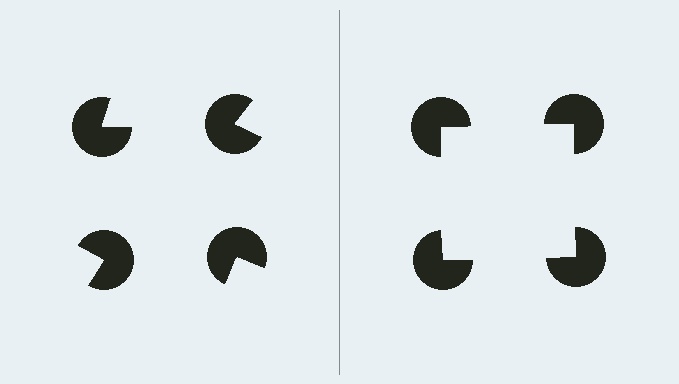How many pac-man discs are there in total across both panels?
8 — 4 on each side.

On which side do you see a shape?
An illusory square appears on the right side. On the left side the wedge cuts are rotated, so no coherent shape forms.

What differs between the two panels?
The pac-man discs are positioned identically on both sides; only the wedge orientations differ. On the right they align to a square; on the left they are misaligned.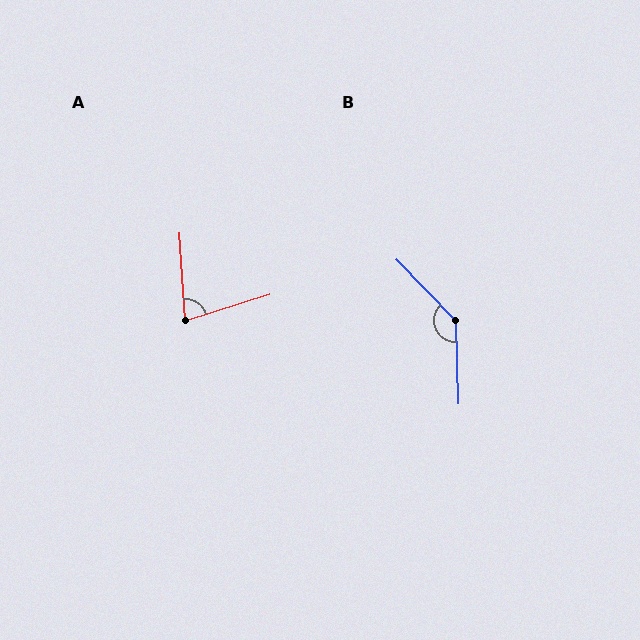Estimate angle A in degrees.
Approximately 76 degrees.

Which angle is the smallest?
A, at approximately 76 degrees.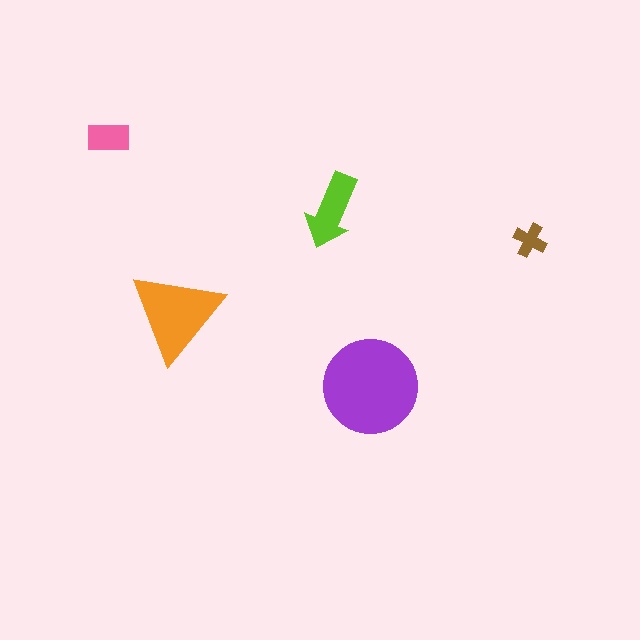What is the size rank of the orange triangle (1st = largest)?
2nd.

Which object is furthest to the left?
The pink rectangle is leftmost.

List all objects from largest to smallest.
The purple circle, the orange triangle, the lime arrow, the pink rectangle, the brown cross.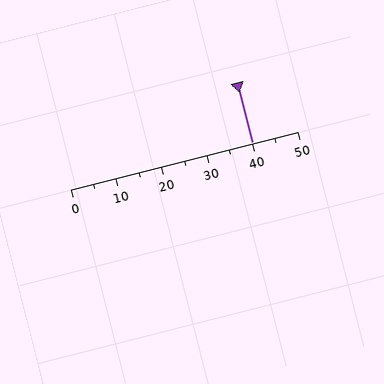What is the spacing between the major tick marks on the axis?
The major ticks are spaced 10 apart.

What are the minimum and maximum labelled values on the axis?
The axis runs from 0 to 50.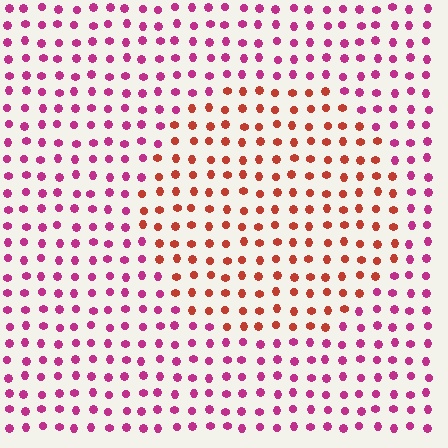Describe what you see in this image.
The image is filled with small magenta elements in a uniform arrangement. A circle-shaped region is visible where the elements are tinted to a slightly different hue, forming a subtle color boundary.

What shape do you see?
I see a circle.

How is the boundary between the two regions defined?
The boundary is defined purely by a slight shift in hue (about 44 degrees). Spacing, size, and orientation are identical on both sides.